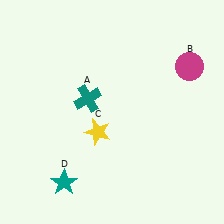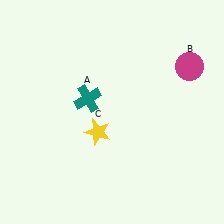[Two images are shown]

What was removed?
The teal star (D) was removed in Image 2.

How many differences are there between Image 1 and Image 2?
There is 1 difference between the two images.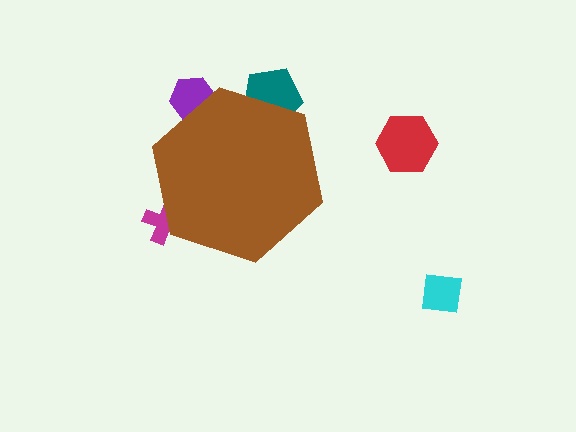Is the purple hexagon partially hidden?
Yes, the purple hexagon is partially hidden behind the brown hexagon.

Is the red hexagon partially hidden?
No, the red hexagon is fully visible.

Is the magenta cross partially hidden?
Yes, the magenta cross is partially hidden behind the brown hexagon.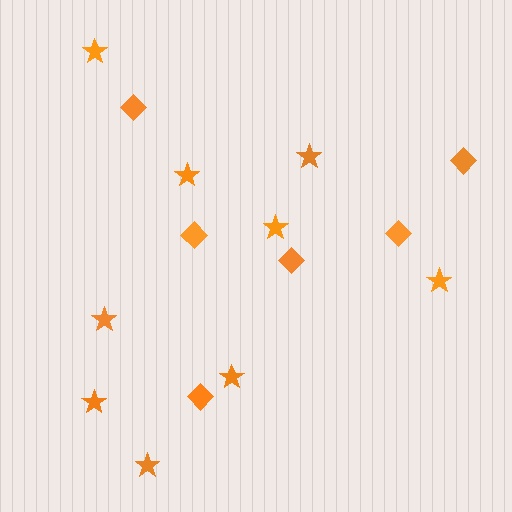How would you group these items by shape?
There are 2 groups: one group of diamonds (6) and one group of stars (9).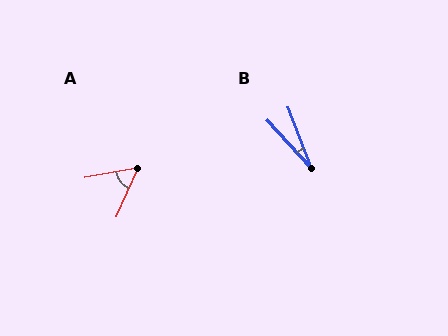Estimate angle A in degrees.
Approximately 56 degrees.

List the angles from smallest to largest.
B (22°), A (56°).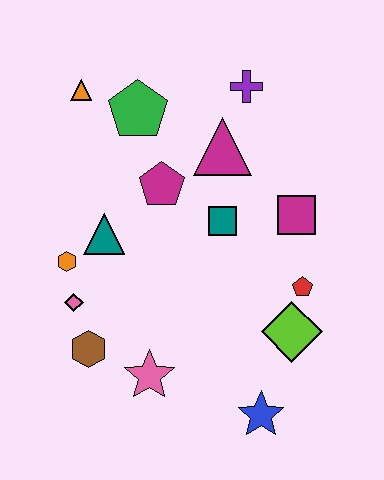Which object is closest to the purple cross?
The magenta triangle is closest to the purple cross.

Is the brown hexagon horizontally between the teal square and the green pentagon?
No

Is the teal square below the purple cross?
Yes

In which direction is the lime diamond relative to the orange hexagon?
The lime diamond is to the right of the orange hexagon.